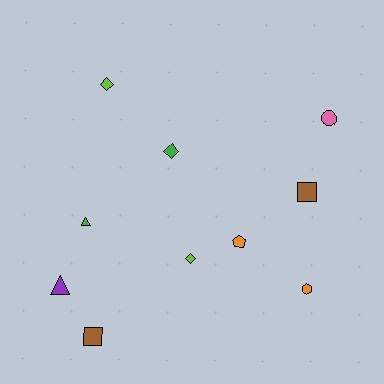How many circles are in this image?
There is 1 circle.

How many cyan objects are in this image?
There are no cyan objects.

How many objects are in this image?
There are 10 objects.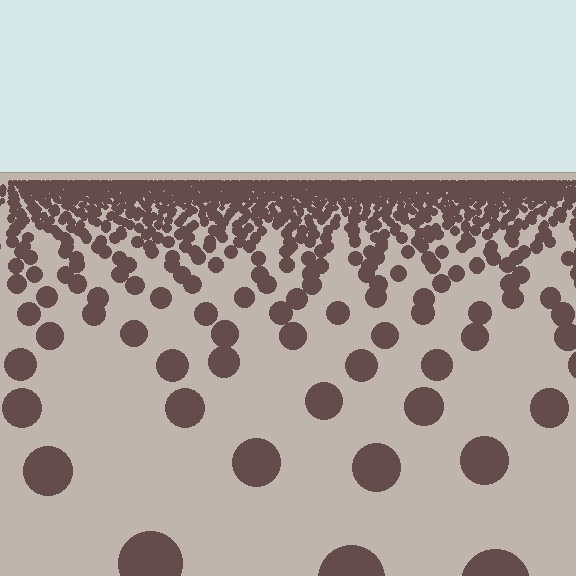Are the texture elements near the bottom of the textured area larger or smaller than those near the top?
Larger. Near the bottom, elements are closer to the viewer and appear at a bigger on-screen size.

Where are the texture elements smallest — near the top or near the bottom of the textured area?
Near the top.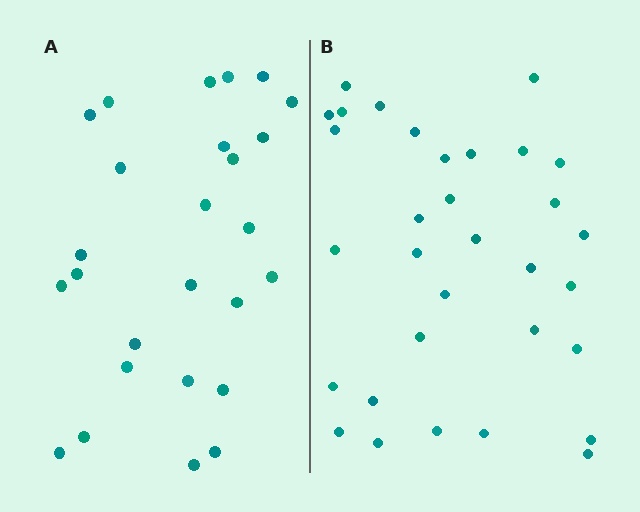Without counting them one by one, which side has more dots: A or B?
Region B (the right region) has more dots.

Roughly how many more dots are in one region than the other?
Region B has about 6 more dots than region A.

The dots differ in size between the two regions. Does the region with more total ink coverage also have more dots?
No. Region A has more total ink coverage because its dots are larger, but region B actually contains more individual dots. Total area can be misleading — the number of items is what matters here.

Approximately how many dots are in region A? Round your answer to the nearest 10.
About 30 dots. (The exact count is 26, which rounds to 30.)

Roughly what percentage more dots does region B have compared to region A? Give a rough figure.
About 25% more.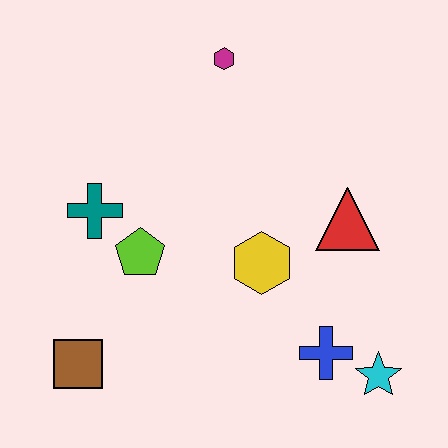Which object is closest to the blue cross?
The cyan star is closest to the blue cross.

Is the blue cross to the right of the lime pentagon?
Yes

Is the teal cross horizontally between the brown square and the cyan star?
Yes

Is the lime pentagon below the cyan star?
No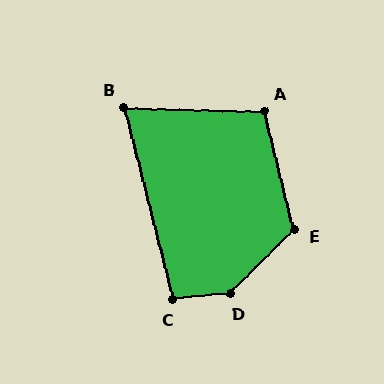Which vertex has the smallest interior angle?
B, at approximately 74 degrees.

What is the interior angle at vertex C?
Approximately 99 degrees (obtuse).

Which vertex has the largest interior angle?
D, at approximately 140 degrees.